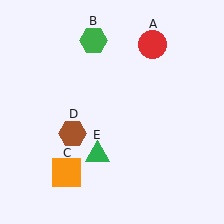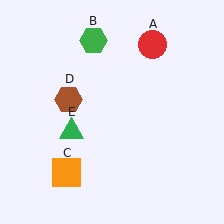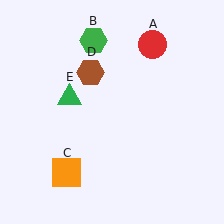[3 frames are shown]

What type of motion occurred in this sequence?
The brown hexagon (object D), green triangle (object E) rotated clockwise around the center of the scene.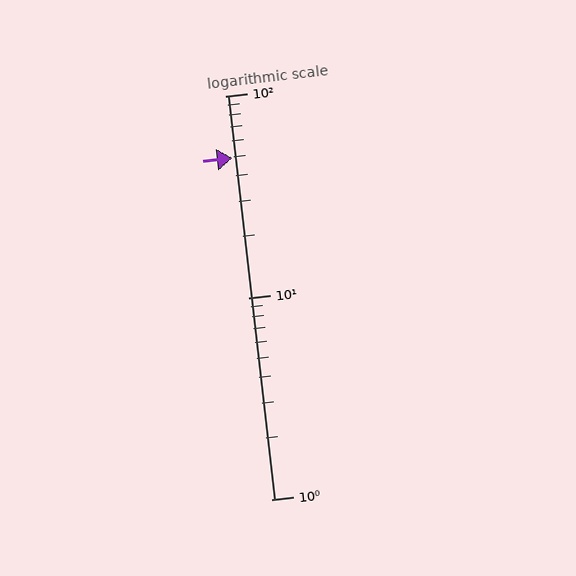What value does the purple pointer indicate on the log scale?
The pointer indicates approximately 49.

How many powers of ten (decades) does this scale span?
The scale spans 2 decades, from 1 to 100.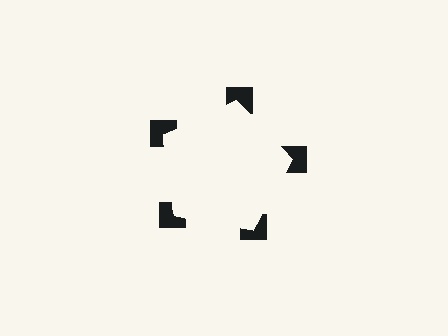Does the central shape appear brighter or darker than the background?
It typically appears slightly brighter than the background, even though no actual brightness change is drawn.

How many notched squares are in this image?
There are 5 — one at each vertex of the illusory pentagon.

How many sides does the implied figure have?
5 sides.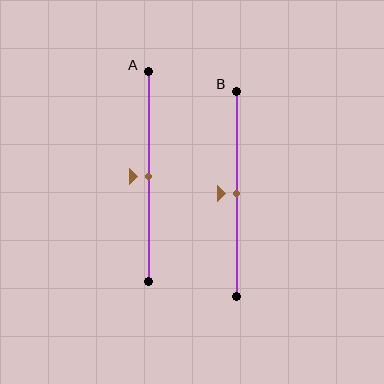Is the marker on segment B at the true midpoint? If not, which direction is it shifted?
Yes, the marker on segment B is at the true midpoint.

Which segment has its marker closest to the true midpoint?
Segment A has its marker closest to the true midpoint.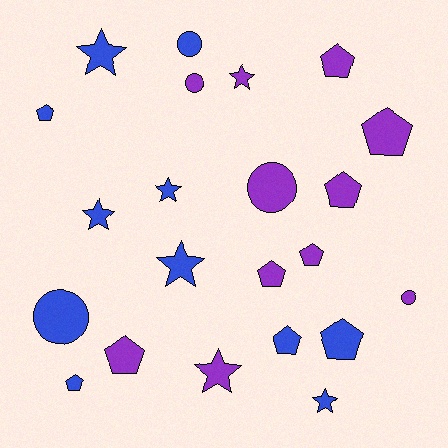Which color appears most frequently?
Purple, with 11 objects.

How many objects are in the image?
There are 22 objects.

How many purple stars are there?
There are 2 purple stars.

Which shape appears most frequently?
Pentagon, with 10 objects.